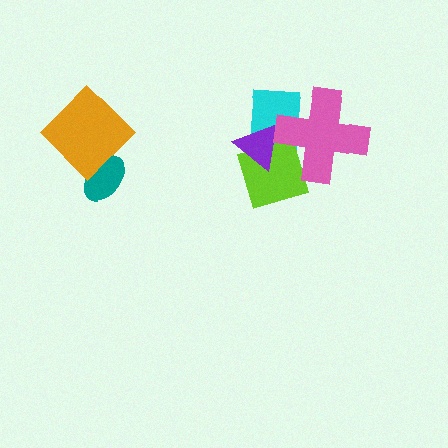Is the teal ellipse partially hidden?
Yes, it is partially covered by another shape.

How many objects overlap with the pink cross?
3 objects overlap with the pink cross.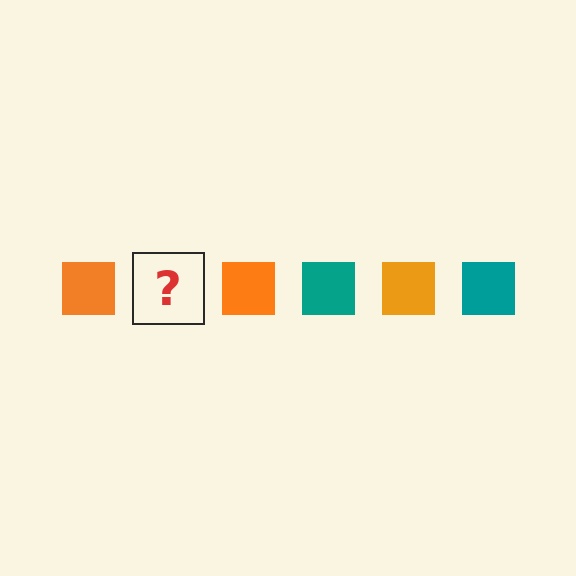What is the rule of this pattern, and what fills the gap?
The rule is that the pattern cycles through orange, teal squares. The gap should be filled with a teal square.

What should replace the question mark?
The question mark should be replaced with a teal square.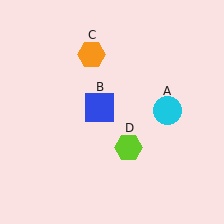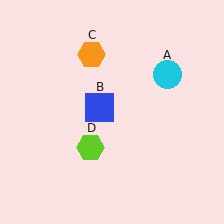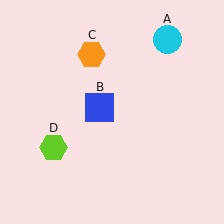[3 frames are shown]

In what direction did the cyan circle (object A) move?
The cyan circle (object A) moved up.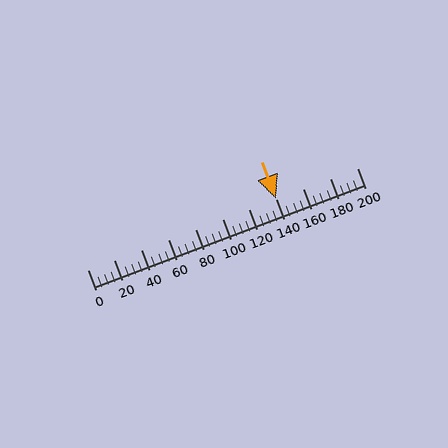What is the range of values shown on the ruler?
The ruler shows values from 0 to 200.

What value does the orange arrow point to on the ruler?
The orange arrow points to approximately 140.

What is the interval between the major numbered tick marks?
The major tick marks are spaced 20 units apart.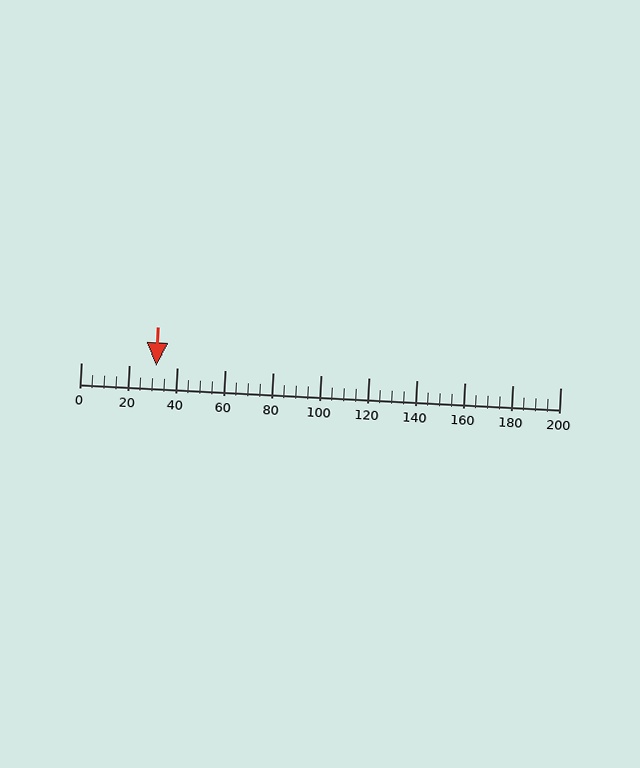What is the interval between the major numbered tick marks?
The major tick marks are spaced 20 units apart.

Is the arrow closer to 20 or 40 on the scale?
The arrow is closer to 40.